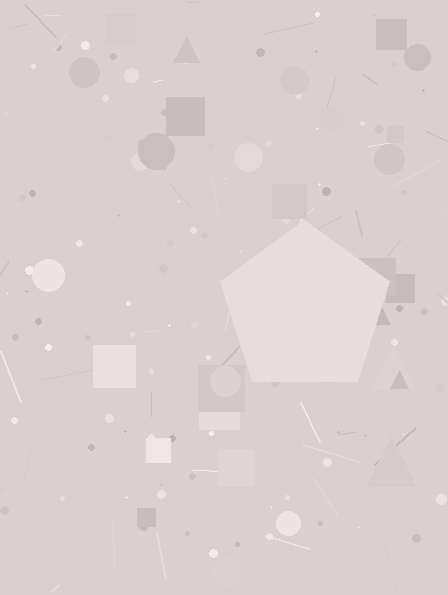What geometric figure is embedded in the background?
A pentagon is embedded in the background.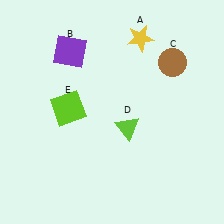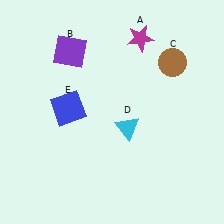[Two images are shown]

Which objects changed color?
A changed from yellow to magenta. D changed from lime to cyan. E changed from lime to blue.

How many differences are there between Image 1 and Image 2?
There are 3 differences between the two images.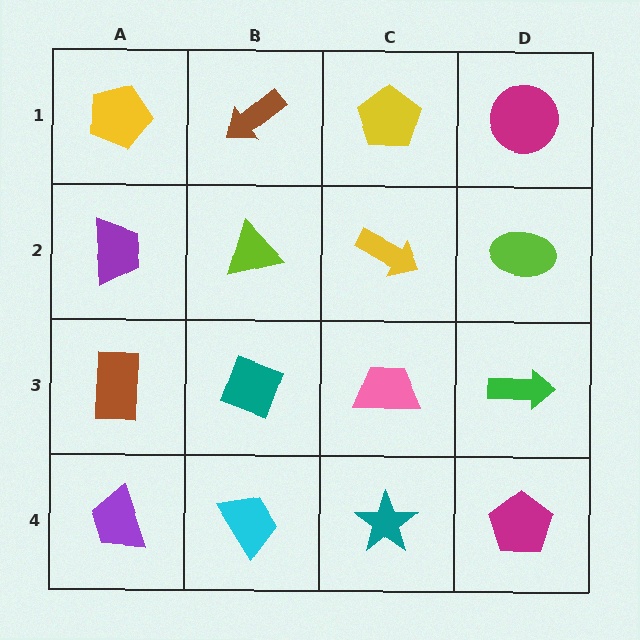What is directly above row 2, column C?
A yellow pentagon.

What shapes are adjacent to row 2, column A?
A yellow pentagon (row 1, column A), a brown rectangle (row 3, column A), a lime triangle (row 2, column B).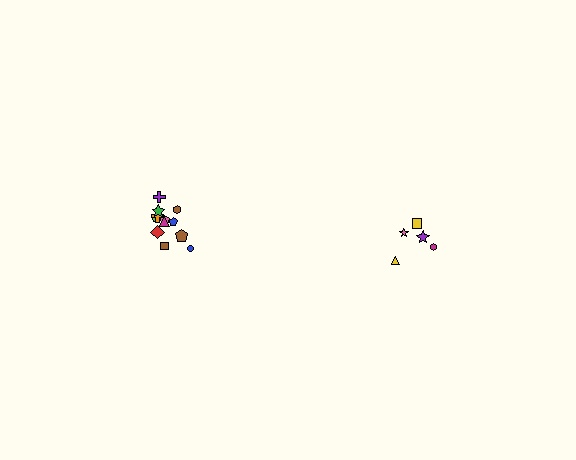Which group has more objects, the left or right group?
The left group.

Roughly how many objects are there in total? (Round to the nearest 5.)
Roughly 15 objects in total.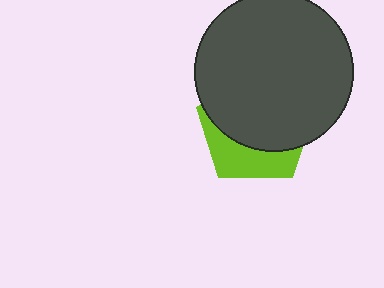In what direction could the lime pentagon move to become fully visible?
The lime pentagon could move down. That would shift it out from behind the dark gray circle entirely.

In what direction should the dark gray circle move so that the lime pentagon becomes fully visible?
The dark gray circle should move up. That is the shortest direction to clear the overlap and leave the lime pentagon fully visible.